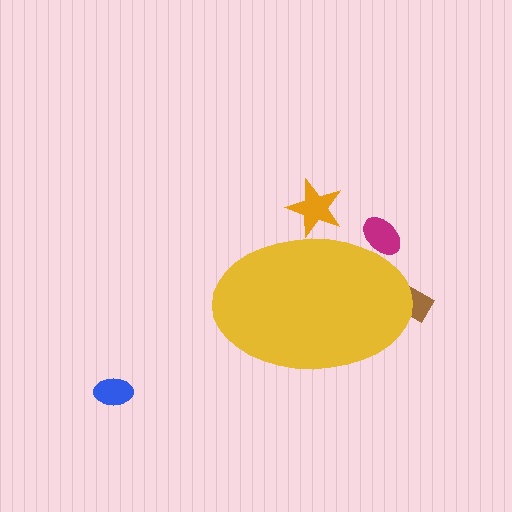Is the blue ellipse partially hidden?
No, the blue ellipse is fully visible.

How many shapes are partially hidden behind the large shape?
3 shapes are partially hidden.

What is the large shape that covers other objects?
A yellow ellipse.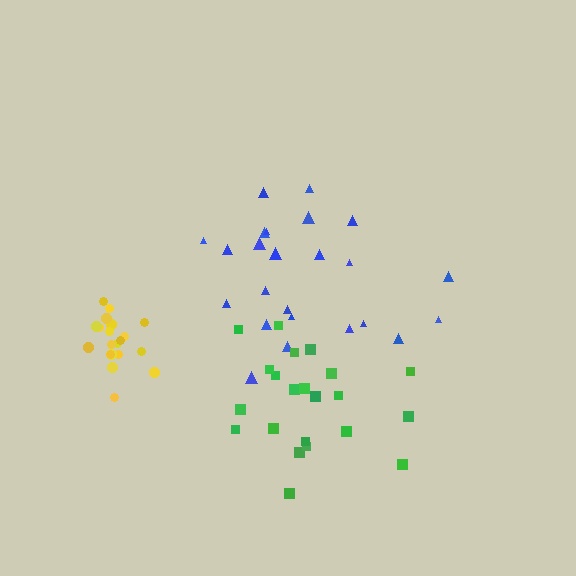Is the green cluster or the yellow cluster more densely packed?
Yellow.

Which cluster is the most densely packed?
Yellow.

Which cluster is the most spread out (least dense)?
Blue.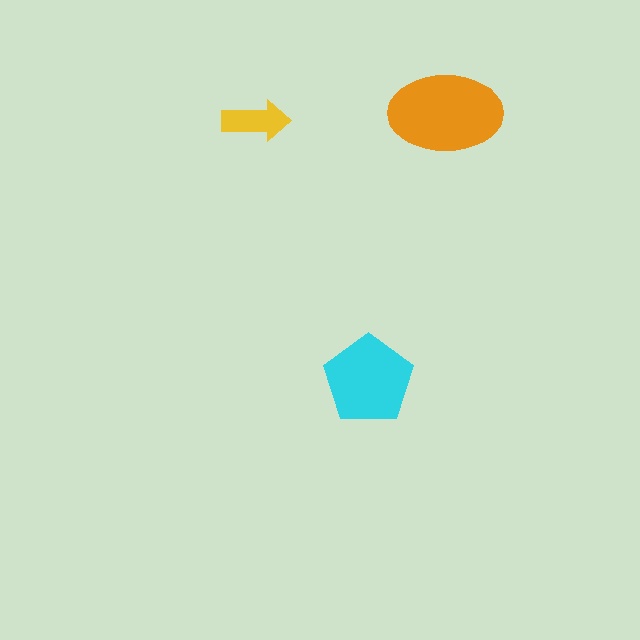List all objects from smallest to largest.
The yellow arrow, the cyan pentagon, the orange ellipse.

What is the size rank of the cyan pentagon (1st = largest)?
2nd.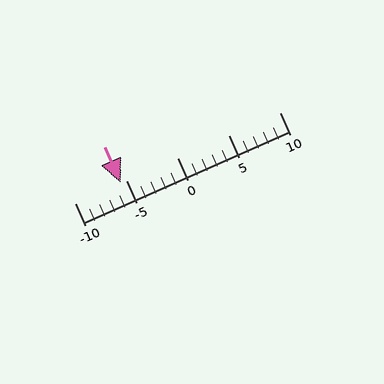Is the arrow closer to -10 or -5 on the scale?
The arrow is closer to -5.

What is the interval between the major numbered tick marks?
The major tick marks are spaced 5 units apart.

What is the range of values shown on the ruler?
The ruler shows values from -10 to 10.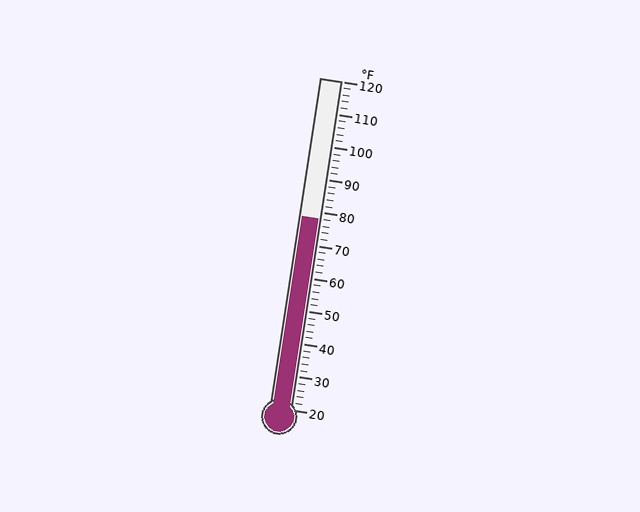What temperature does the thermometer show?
The thermometer shows approximately 78°F.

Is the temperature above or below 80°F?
The temperature is below 80°F.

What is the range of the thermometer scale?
The thermometer scale ranges from 20°F to 120°F.